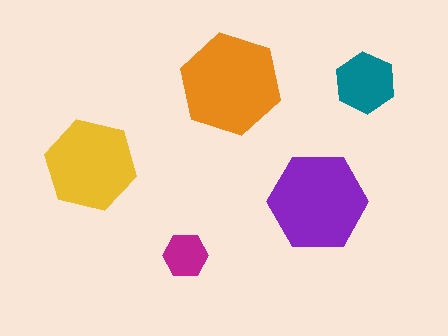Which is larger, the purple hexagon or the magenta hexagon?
The purple one.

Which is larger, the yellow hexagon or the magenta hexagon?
The yellow one.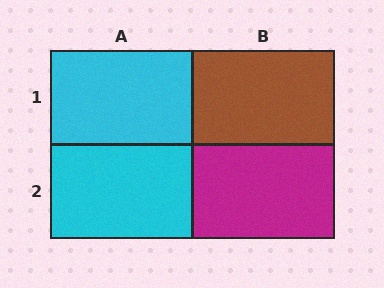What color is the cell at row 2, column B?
Magenta.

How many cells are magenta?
1 cell is magenta.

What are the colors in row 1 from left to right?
Cyan, brown.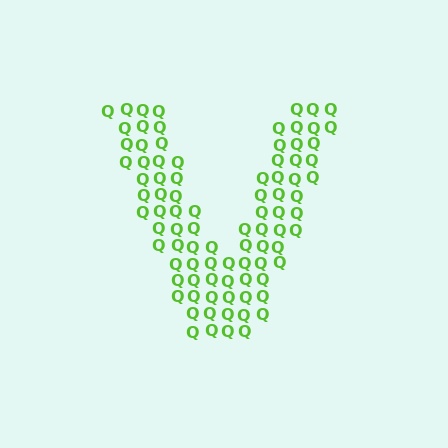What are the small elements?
The small elements are letter Q's.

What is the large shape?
The large shape is the letter V.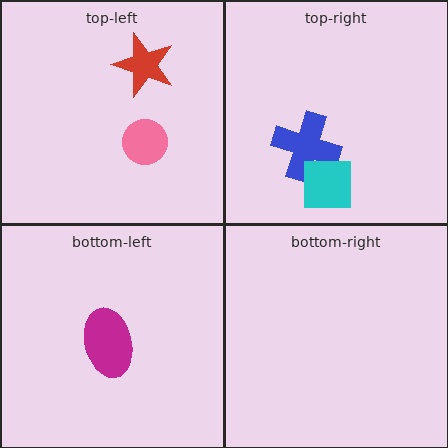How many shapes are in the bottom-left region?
1.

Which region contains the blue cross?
The top-right region.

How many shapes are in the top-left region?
2.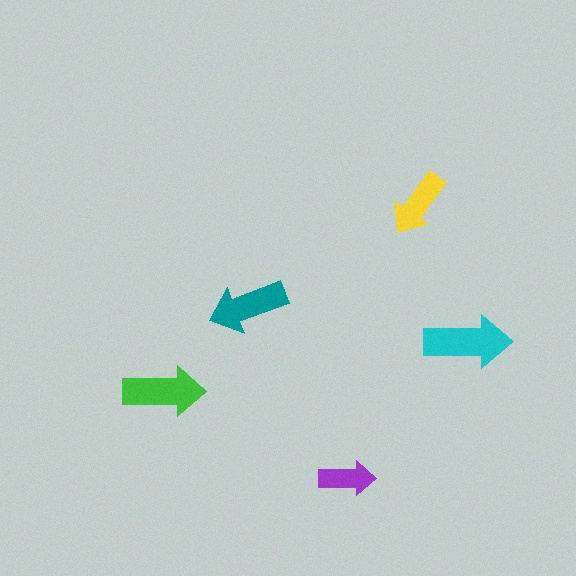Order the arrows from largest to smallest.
the cyan one, the green one, the teal one, the yellow one, the purple one.